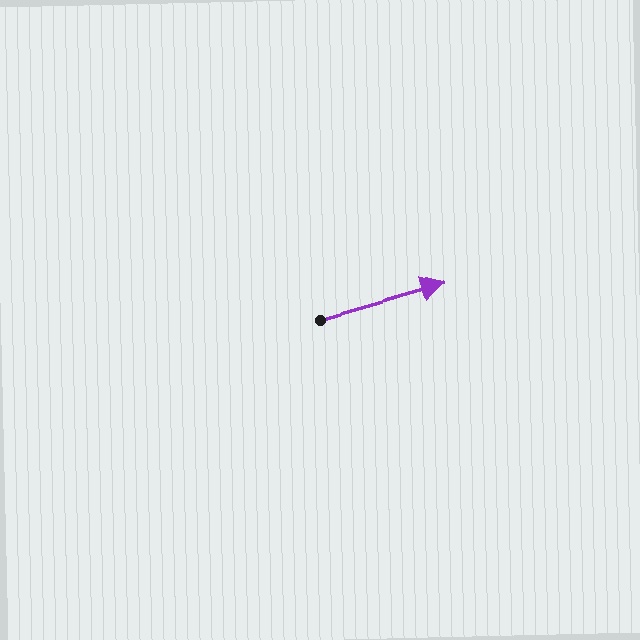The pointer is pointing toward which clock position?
Roughly 2 o'clock.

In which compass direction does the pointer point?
East.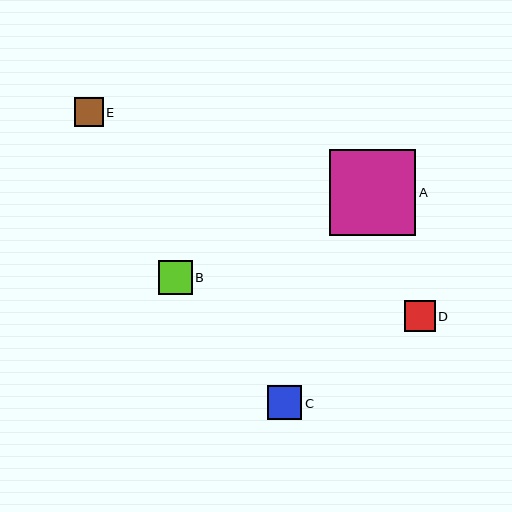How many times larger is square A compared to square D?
Square A is approximately 2.8 times the size of square D.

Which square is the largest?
Square A is the largest with a size of approximately 86 pixels.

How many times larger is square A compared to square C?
Square A is approximately 2.5 times the size of square C.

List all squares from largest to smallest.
From largest to smallest: A, C, B, D, E.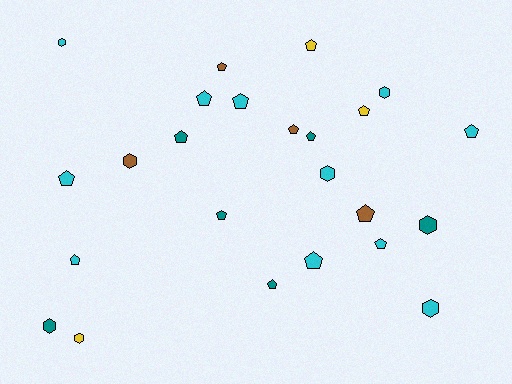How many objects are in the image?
There are 24 objects.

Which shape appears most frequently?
Pentagon, with 16 objects.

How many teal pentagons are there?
There are 4 teal pentagons.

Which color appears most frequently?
Cyan, with 11 objects.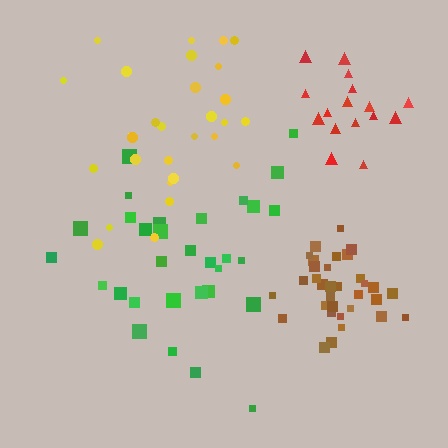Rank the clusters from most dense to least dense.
brown, red, yellow, green.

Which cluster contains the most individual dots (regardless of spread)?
Brown (34).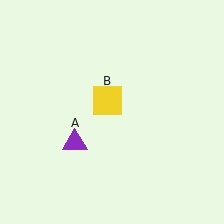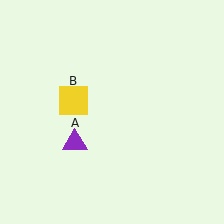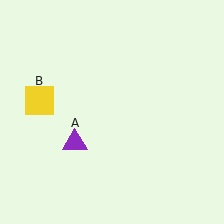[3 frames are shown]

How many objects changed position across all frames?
1 object changed position: yellow square (object B).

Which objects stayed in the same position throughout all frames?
Purple triangle (object A) remained stationary.